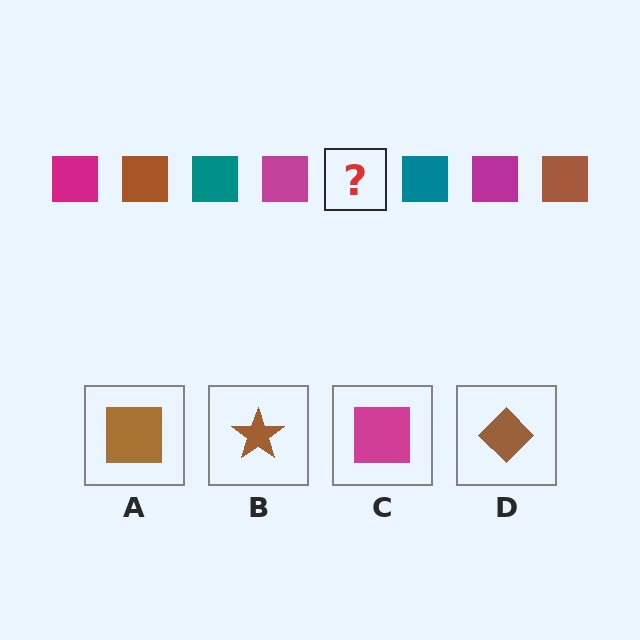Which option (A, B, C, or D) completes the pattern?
A.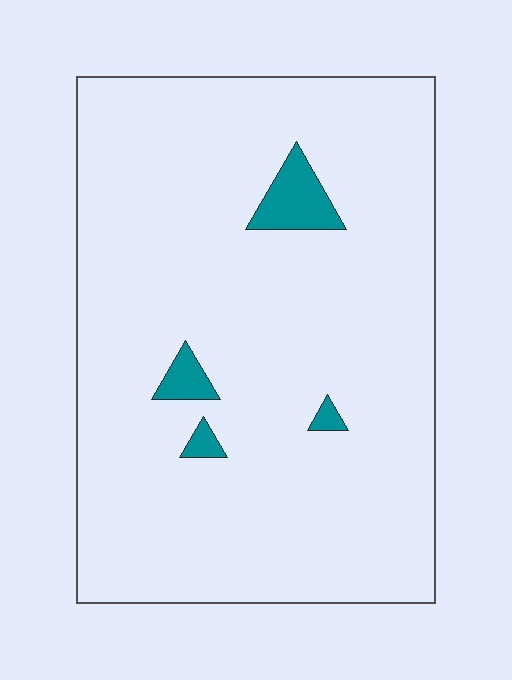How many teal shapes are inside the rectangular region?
4.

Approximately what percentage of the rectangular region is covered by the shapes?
Approximately 5%.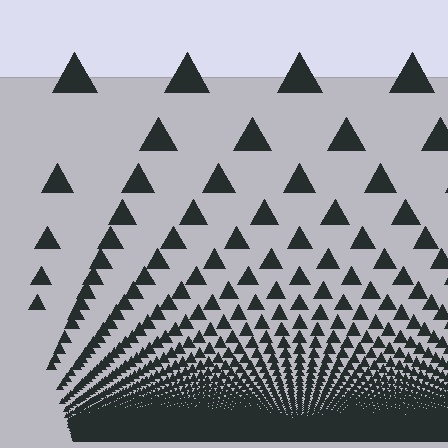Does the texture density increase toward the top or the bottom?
Density increases toward the bottom.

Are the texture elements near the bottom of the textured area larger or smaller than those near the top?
Smaller. The gradient is inverted — elements near the bottom are smaller and denser.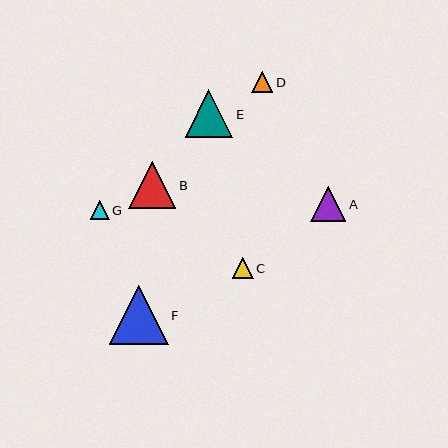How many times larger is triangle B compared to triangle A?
Triangle B is approximately 1.3 times the size of triangle A.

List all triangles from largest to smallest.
From largest to smallest: F, E, B, A, D, C, G.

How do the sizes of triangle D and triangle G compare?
Triangle D and triangle G are approximately the same size.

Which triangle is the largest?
Triangle F is the largest with a size of approximately 59 pixels.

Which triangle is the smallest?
Triangle G is the smallest with a size of approximately 19 pixels.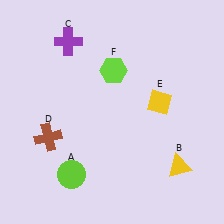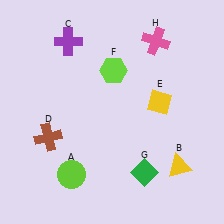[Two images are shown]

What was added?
A green diamond (G), a pink cross (H) were added in Image 2.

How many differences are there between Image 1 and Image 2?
There are 2 differences between the two images.